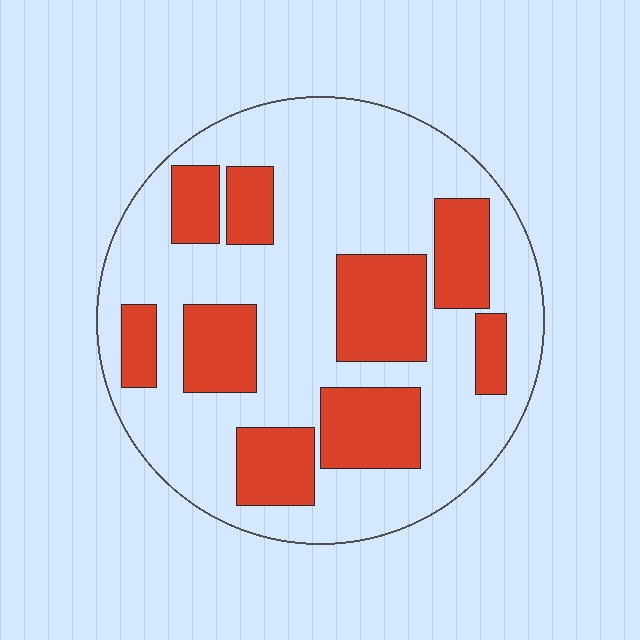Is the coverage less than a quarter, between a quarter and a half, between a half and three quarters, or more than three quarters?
Between a quarter and a half.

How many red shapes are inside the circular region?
9.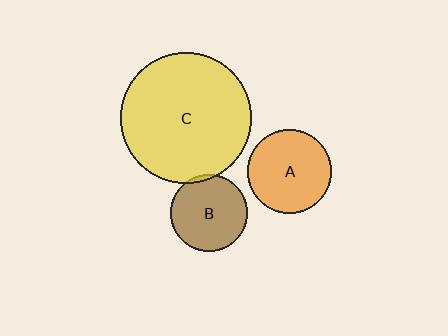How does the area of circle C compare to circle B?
Approximately 2.9 times.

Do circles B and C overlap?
Yes.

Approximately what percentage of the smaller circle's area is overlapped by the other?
Approximately 5%.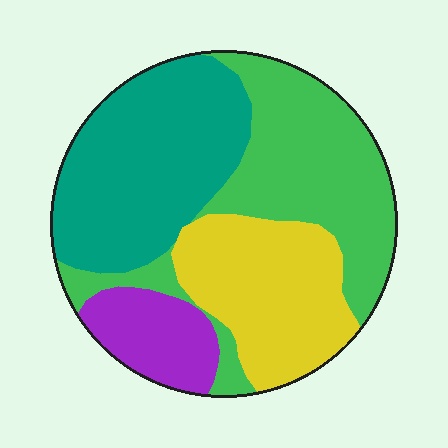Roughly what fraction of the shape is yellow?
Yellow takes up about one quarter (1/4) of the shape.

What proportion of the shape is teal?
Teal takes up about one third (1/3) of the shape.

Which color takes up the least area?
Purple, at roughly 10%.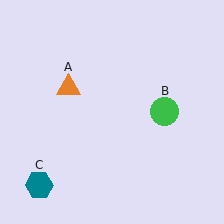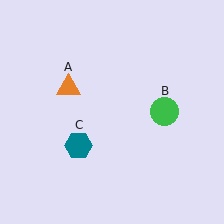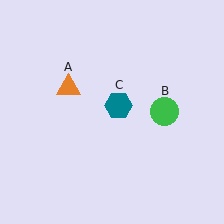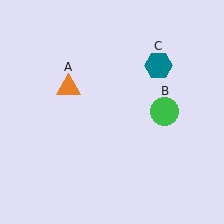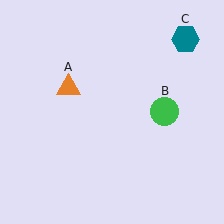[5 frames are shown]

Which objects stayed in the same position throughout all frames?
Orange triangle (object A) and green circle (object B) remained stationary.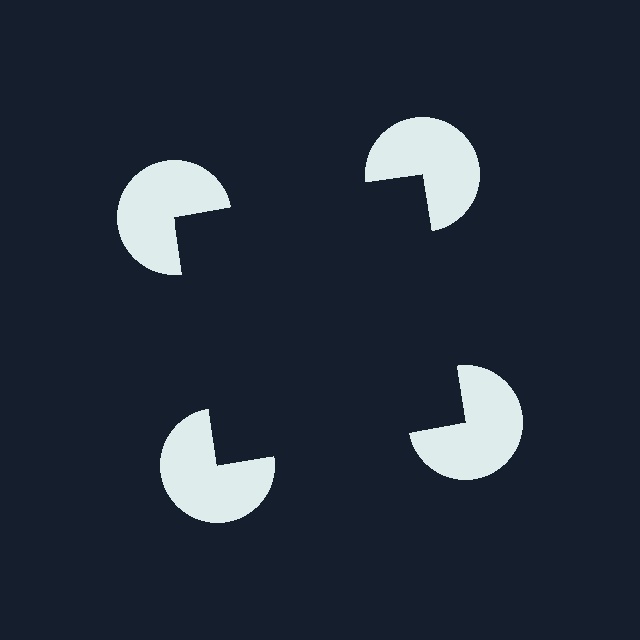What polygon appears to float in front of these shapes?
An illusory square — its edges are inferred from the aligned wedge cuts in the pac-man discs, not physically drawn.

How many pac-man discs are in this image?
There are 4 — one at each vertex of the illusory square.